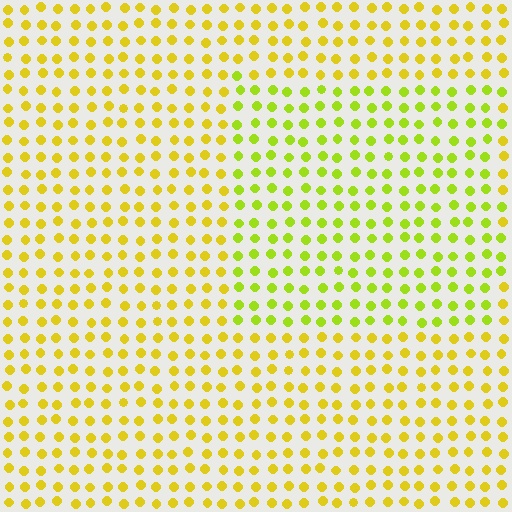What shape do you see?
I see a rectangle.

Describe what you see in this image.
The image is filled with small yellow elements in a uniform arrangement. A rectangle-shaped region is visible where the elements are tinted to a slightly different hue, forming a subtle color boundary.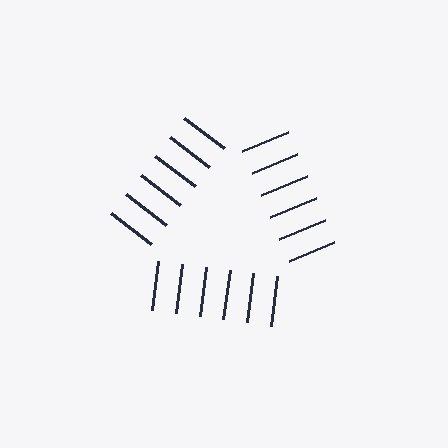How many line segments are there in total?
18 — 6 along each of the 3 edges.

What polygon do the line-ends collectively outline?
An illusory triangle — the line segments terminate on its edges but no continuous stroke is drawn.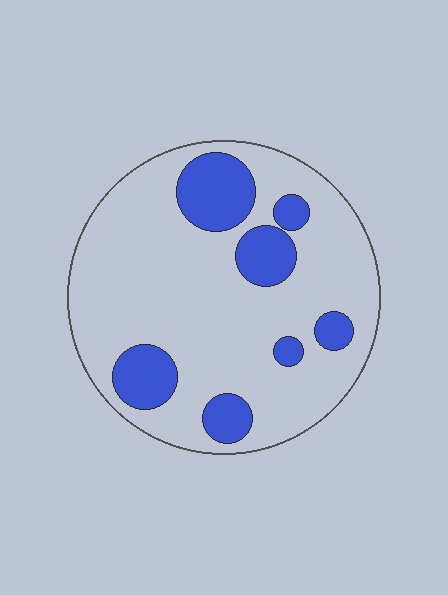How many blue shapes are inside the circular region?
7.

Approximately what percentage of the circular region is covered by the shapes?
Approximately 20%.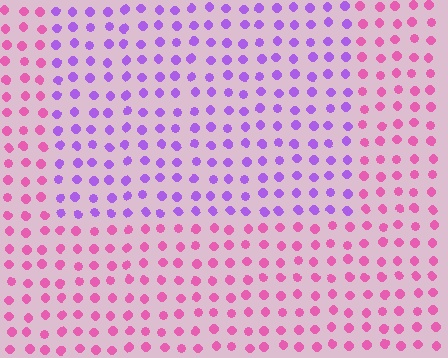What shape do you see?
I see a rectangle.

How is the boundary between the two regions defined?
The boundary is defined purely by a slight shift in hue (about 49 degrees). Spacing, size, and orientation are identical on both sides.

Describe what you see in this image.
The image is filled with small pink elements in a uniform arrangement. A rectangle-shaped region is visible where the elements are tinted to a slightly different hue, forming a subtle color boundary.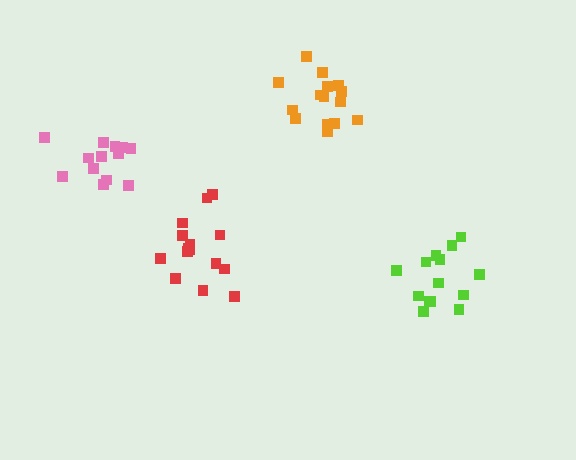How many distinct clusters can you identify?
There are 4 distinct clusters.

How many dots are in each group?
Group 1: 13 dots, Group 2: 14 dots, Group 3: 15 dots, Group 4: 15 dots (57 total).